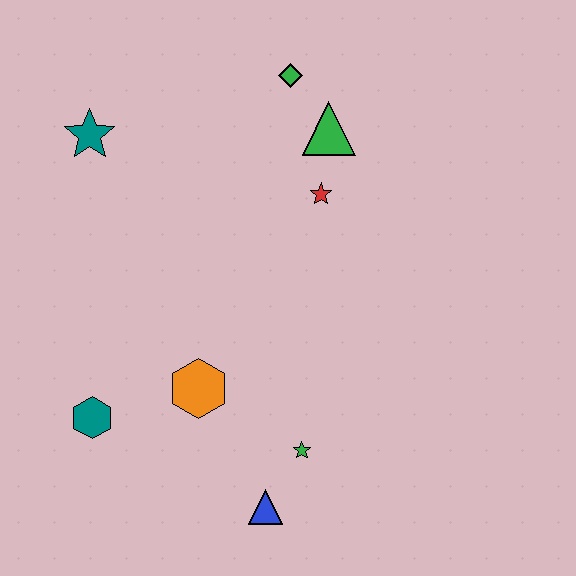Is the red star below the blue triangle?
No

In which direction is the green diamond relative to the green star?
The green diamond is above the green star.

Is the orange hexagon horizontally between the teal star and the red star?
Yes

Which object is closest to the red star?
The green triangle is closest to the red star.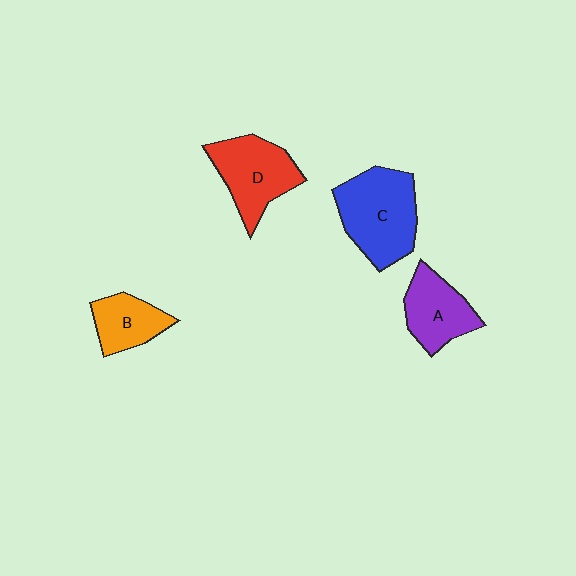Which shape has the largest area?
Shape C (blue).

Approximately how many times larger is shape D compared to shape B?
Approximately 1.5 times.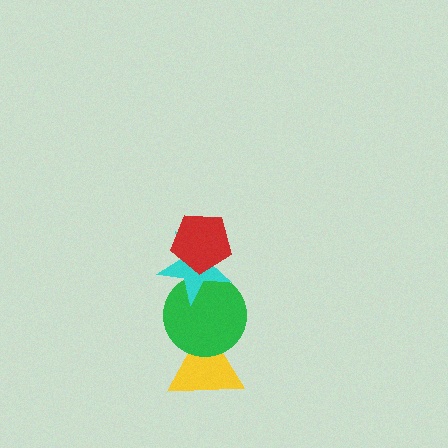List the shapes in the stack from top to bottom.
From top to bottom: the red pentagon, the cyan star, the green circle, the yellow triangle.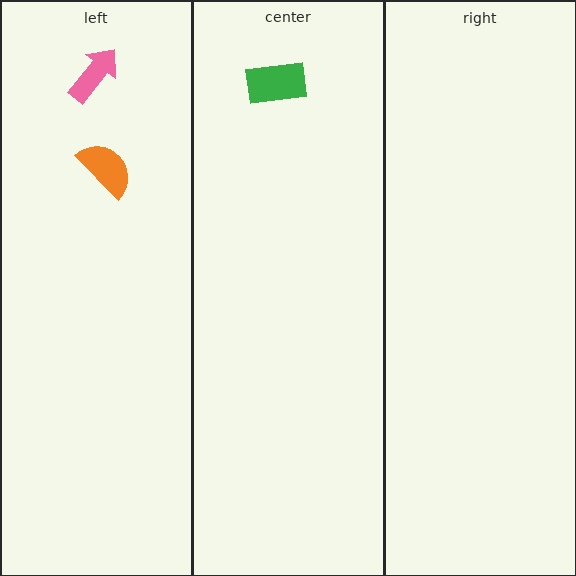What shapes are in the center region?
The green rectangle.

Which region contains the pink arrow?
The left region.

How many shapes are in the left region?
2.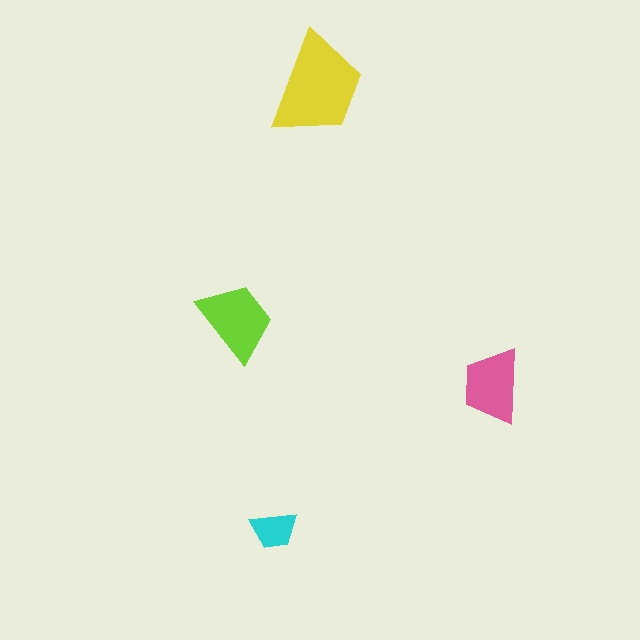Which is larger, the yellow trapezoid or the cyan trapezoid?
The yellow one.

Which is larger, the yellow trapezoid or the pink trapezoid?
The yellow one.